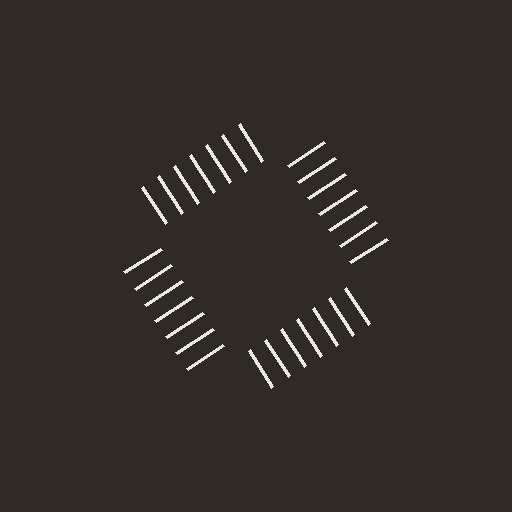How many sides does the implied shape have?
4 sides — the line-ends trace a square.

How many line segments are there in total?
28 — 7 along each of the 4 edges.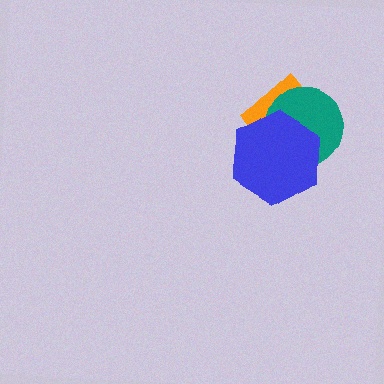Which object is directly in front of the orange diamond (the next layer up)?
The teal circle is directly in front of the orange diamond.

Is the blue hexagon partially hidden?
No, no other shape covers it.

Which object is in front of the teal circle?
The blue hexagon is in front of the teal circle.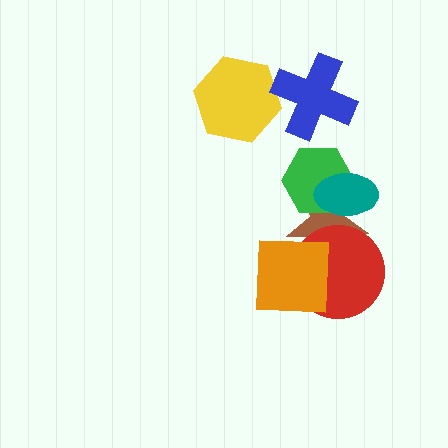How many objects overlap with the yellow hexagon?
1 object overlaps with the yellow hexagon.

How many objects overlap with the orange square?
2 objects overlap with the orange square.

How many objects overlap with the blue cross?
1 object overlaps with the blue cross.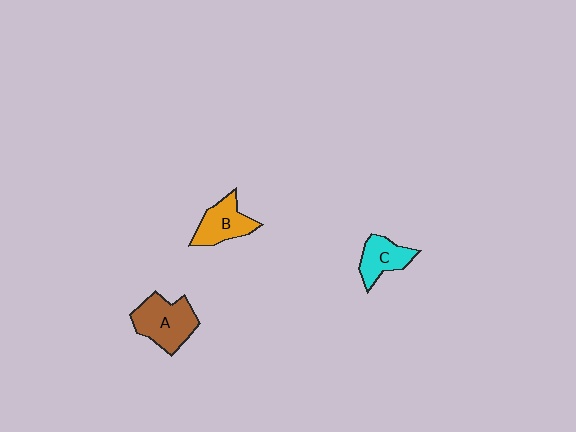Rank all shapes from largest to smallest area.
From largest to smallest: A (brown), B (orange), C (cyan).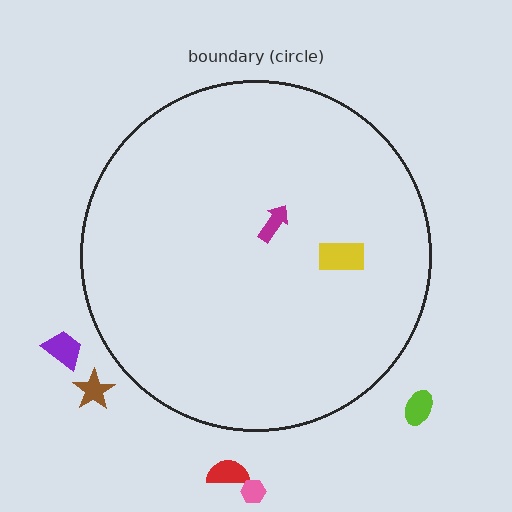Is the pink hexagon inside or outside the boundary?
Outside.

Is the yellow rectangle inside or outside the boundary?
Inside.